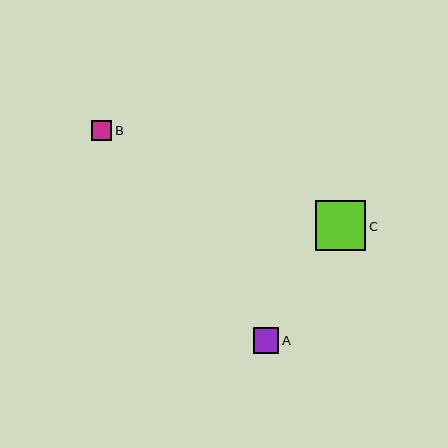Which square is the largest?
Square C is the largest with a size of approximately 50 pixels.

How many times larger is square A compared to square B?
Square A is approximately 1.2 times the size of square B.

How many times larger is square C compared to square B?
Square C is approximately 2.5 times the size of square B.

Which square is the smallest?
Square B is the smallest with a size of approximately 20 pixels.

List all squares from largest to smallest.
From largest to smallest: C, A, B.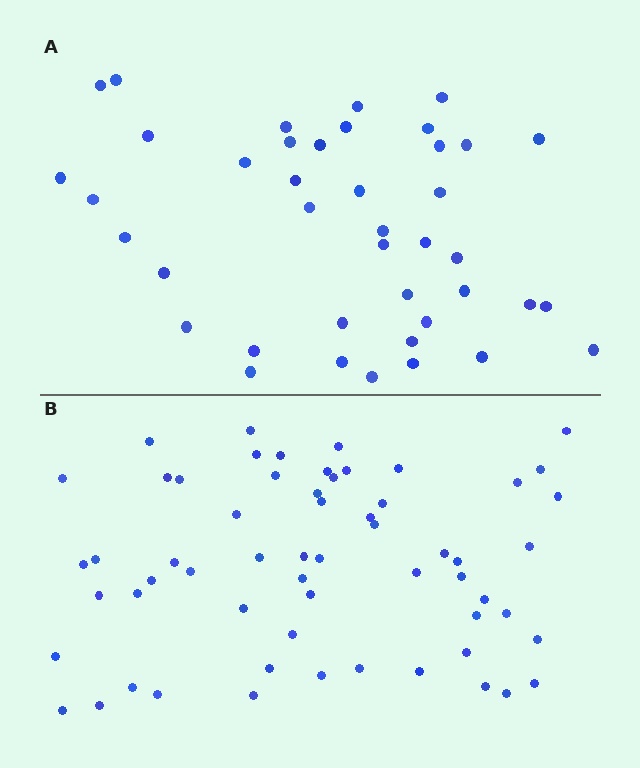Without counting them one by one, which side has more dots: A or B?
Region B (the bottom region) has more dots.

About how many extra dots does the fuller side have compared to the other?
Region B has approximately 20 more dots than region A.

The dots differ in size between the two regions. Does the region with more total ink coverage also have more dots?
No. Region A has more total ink coverage because its dots are larger, but region B actually contains more individual dots. Total area can be misleading — the number of items is what matters here.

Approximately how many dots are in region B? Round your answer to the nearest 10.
About 60 dots.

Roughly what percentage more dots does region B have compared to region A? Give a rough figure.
About 45% more.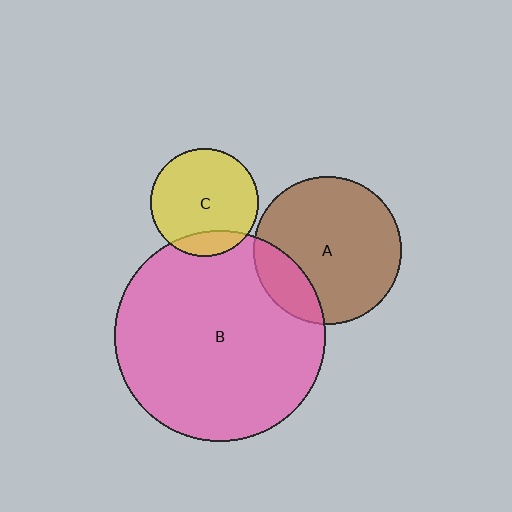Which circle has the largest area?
Circle B (pink).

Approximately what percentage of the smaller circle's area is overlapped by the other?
Approximately 20%.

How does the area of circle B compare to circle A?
Approximately 2.0 times.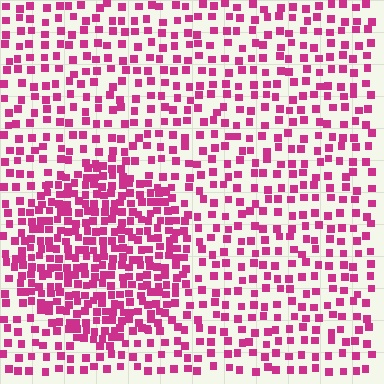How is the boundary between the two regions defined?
The boundary is defined by a change in element density (approximately 2.0x ratio). All elements are the same color, size, and shape.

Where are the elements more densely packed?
The elements are more densely packed inside the circle boundary.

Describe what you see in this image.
The image contains small magenta elements arranged at two different densities. A circle-shaped region is visible where the elements are more densely packed than the surrounding area.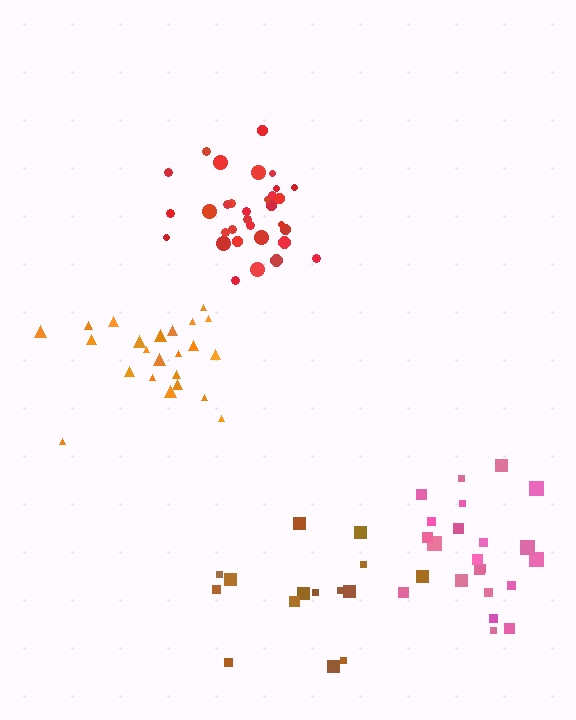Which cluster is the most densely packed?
Red.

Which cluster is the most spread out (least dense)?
Brown.